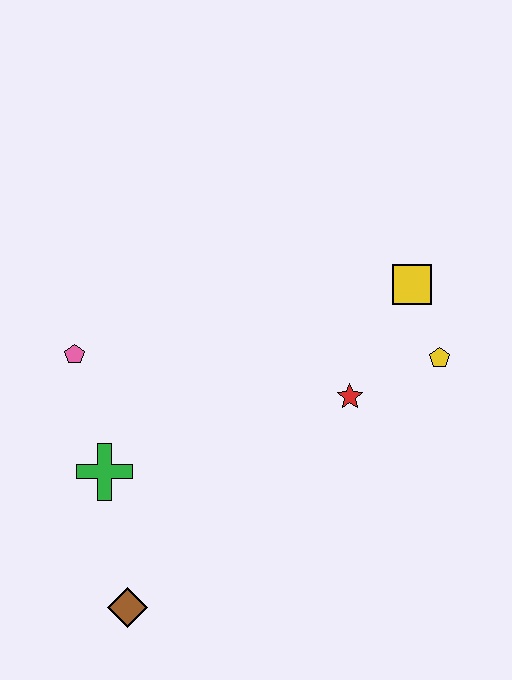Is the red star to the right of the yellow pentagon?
No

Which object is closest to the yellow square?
The yellow pentagon is closest to the yellow square.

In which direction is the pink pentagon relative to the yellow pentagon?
The pink pentagon is to the left of the yellow pentagon.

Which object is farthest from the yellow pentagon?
The brown diamond is farthest from the yellow pentagon.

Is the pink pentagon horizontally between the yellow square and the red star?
No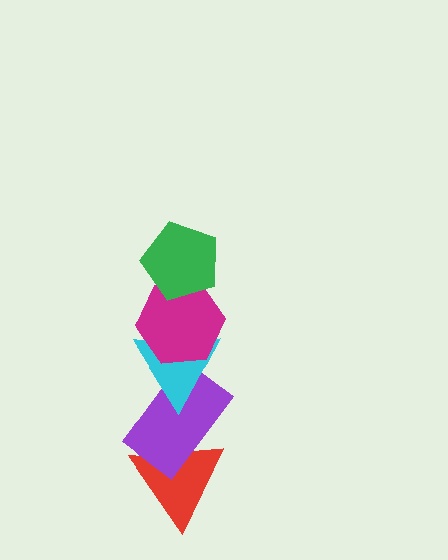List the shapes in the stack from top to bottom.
From top to bottom: the green pentagon, the magenta hexagon, the cyan triangle, the purple rectangle, the red triangle.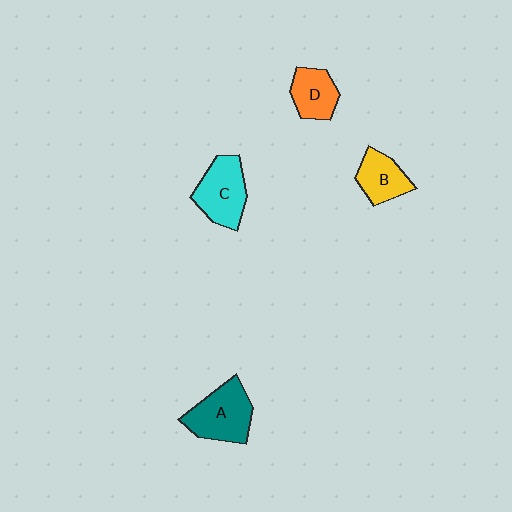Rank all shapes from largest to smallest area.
From largest to smallest: A (teal), C (cyan), B (yellow), D (orange).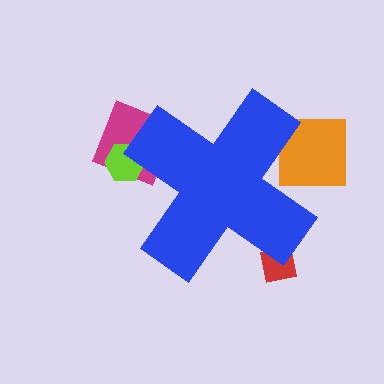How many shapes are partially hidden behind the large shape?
4 shapes are partially hidden.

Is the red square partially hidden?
Yes, the red square is partially hidden behind the blue cross.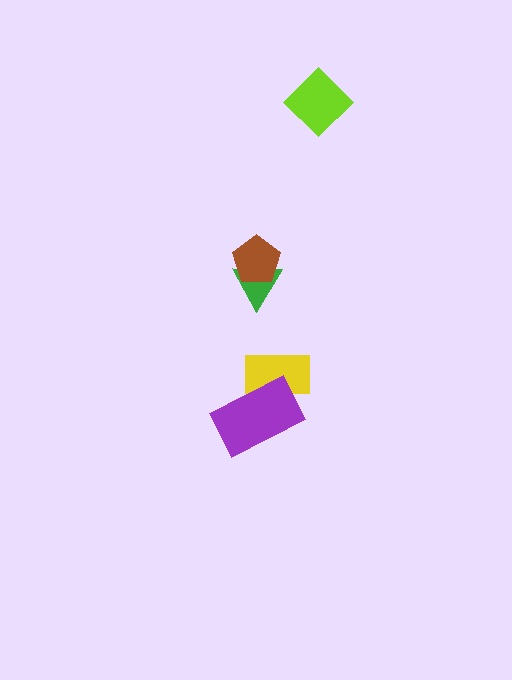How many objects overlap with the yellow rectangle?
1 object overlaps with the yellow rectangle.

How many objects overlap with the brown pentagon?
1 object overlaps with the brown pentagon.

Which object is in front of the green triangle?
The brown pentagon is in front of the green triangle.